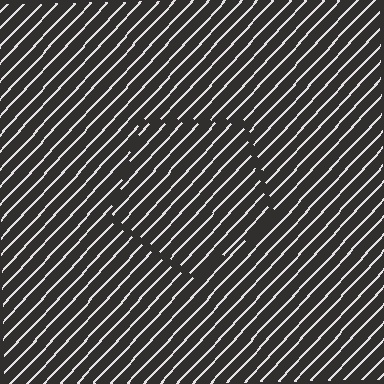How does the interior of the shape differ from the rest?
The interior of the shape contains the same grating, shifted by half a period — the contour is defined by the phase discontinuity where line-ends from the inner and outer gratings abut.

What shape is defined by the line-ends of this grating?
An illusory pentagon. The interior of the shape contains the same grating, shifted by half a period — the contour is defined by the phase discontinuity where line-ends from the inner and outer gratings abut.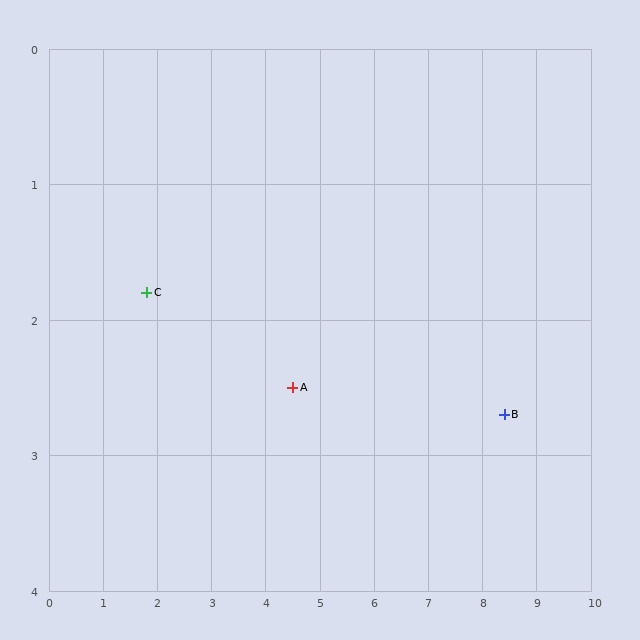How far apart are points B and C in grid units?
Points B and C are about 6.7 grid units apart.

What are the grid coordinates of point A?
Point A is at approximately (4.5, 2.5).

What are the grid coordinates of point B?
Point B is at approximately (8.4, 2.7).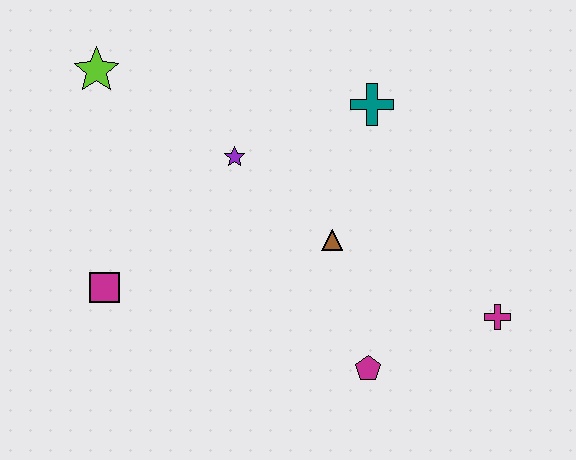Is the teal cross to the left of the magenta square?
No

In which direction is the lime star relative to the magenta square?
The lime star is above the magenta square.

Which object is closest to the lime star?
The purple star is closest to the lime star.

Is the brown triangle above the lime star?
No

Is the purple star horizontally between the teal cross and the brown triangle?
No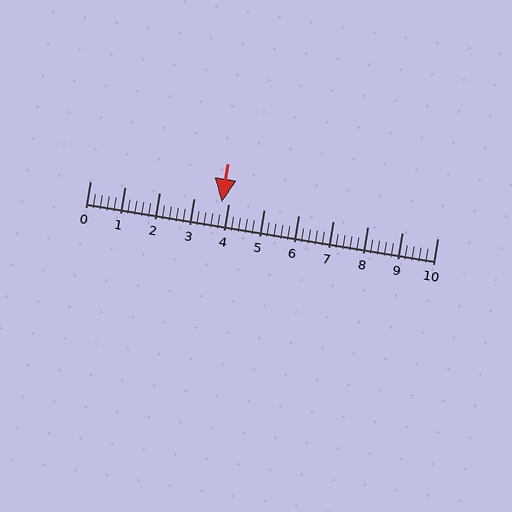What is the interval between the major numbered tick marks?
The major tick marks are spaced 1 units apart.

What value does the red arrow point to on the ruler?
The red arrow points to approximately 3.8.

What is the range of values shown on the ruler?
The ruler shows values from 0 to 10.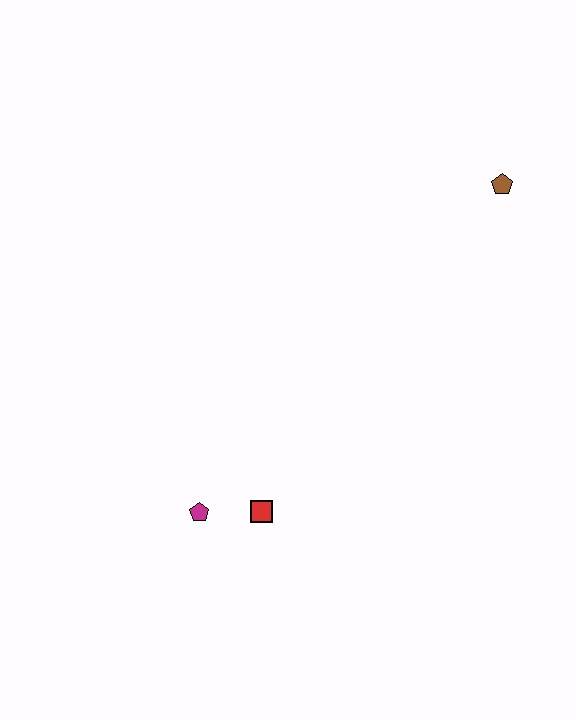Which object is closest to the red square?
The magenta pentagon is closest to the red square.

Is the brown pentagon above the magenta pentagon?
Yes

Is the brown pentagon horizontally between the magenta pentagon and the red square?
No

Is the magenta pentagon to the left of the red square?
Yes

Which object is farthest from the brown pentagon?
The magenta pentagon is farthest from the brown pentagon.